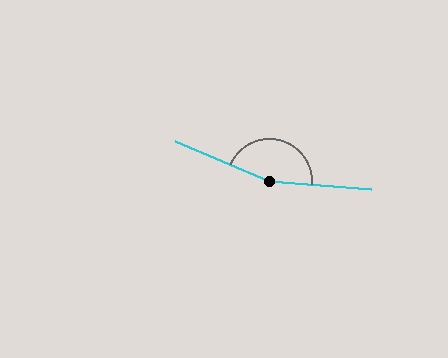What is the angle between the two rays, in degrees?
Approximately 161 degrees.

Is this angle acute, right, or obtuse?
It is obtuse.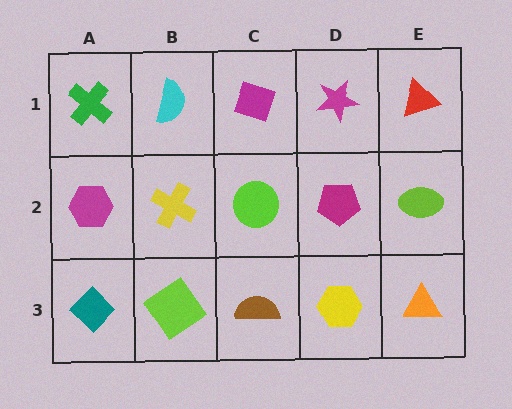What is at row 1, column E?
A red triangle.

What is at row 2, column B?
A yellow cross.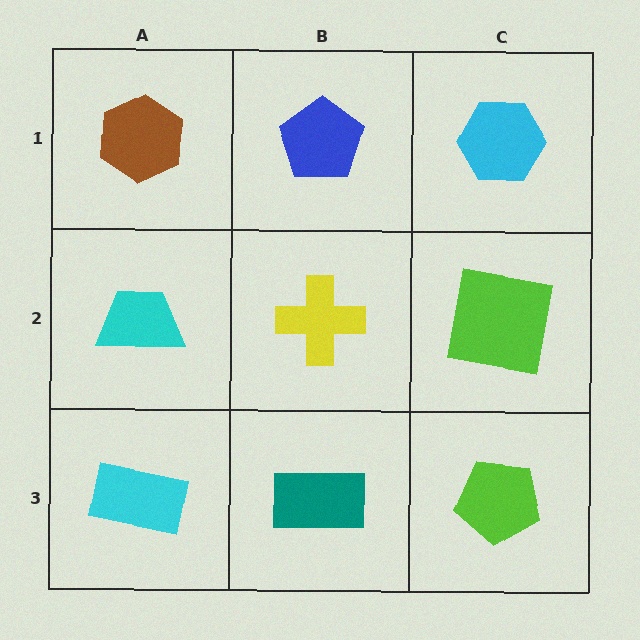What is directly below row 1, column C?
A lime square.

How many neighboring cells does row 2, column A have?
3.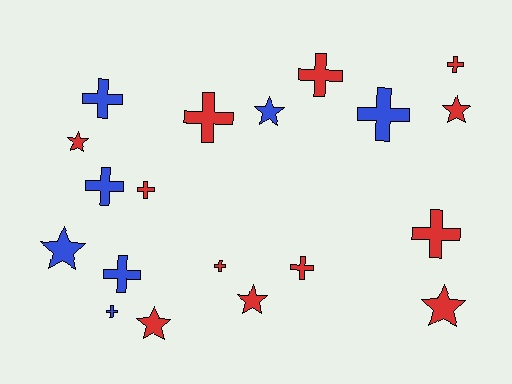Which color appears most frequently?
Red, with 12 objects.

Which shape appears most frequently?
Cross, with 12 objects.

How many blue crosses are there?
There are 5 blue crosses.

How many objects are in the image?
There are 19 objects.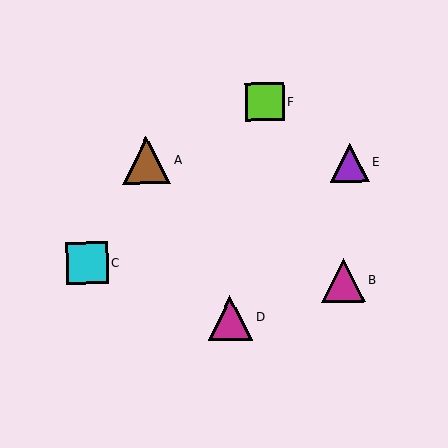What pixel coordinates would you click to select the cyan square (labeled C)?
Click at (87, 263) to select the cyan square C.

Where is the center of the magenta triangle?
The center of the magenta triangle is at (231, 318).